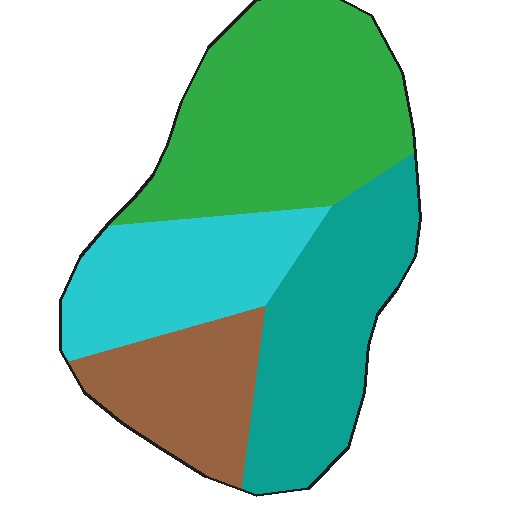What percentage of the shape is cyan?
Cyan takes up about one fifth (1/5) of the shape.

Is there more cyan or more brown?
Cyan.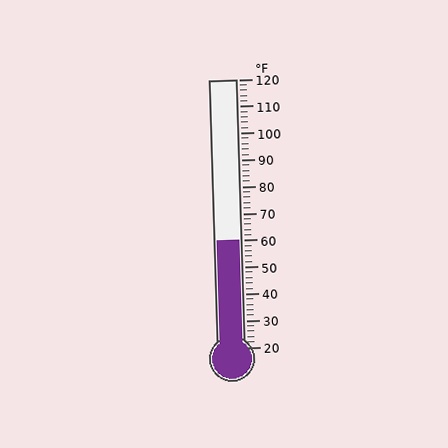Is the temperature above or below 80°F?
The temperature is below 80°F.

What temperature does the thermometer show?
The thermometer shows approximately 60°F.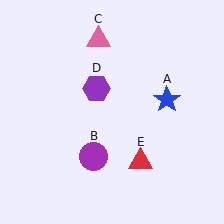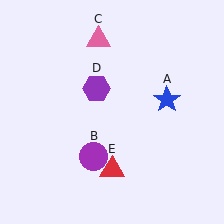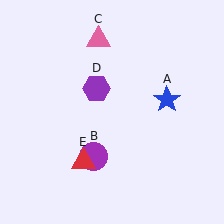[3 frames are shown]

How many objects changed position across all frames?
1 object changed position: red triangle (object E).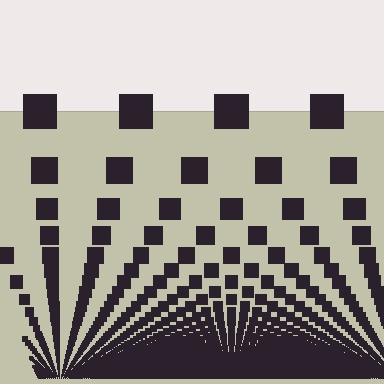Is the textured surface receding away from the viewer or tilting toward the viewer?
The surface appears to tilt toward the viewer. Texture elements get larger and sparser toward the top.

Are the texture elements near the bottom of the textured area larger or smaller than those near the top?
Smaller. The gradient is inverted — elements near the bottom are smaller and denser.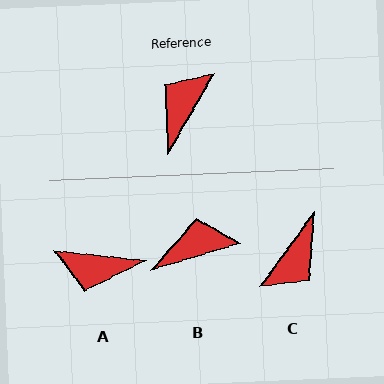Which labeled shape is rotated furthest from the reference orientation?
C, about 173 degrees away.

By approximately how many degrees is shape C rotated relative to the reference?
Approximately 173 degrees counter-clockwise.